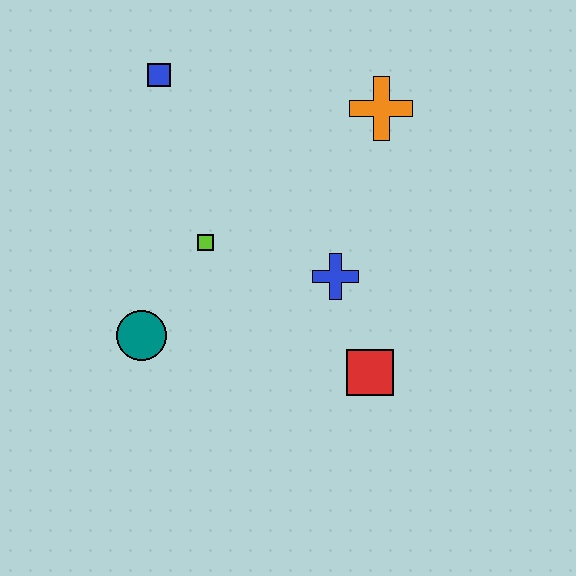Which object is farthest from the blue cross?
The blue square is farthest from the blue cross.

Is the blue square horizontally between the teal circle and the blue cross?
Yes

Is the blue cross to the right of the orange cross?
No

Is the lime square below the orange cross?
Yes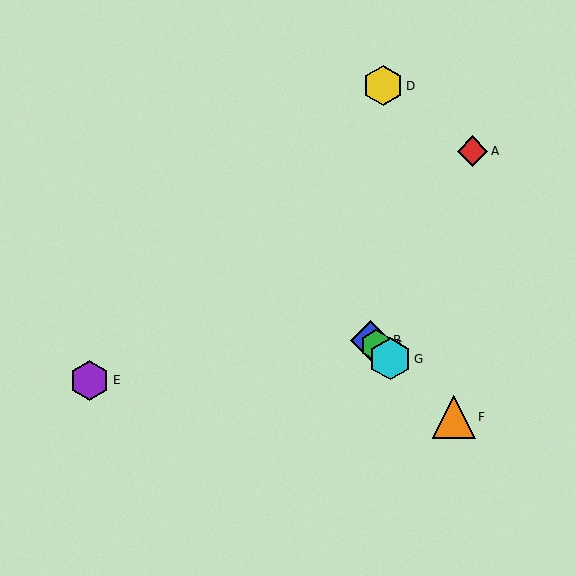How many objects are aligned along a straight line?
4 objects (B, C, F, G) are aligned along a straight line.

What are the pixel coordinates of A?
Object A is at (473, 151).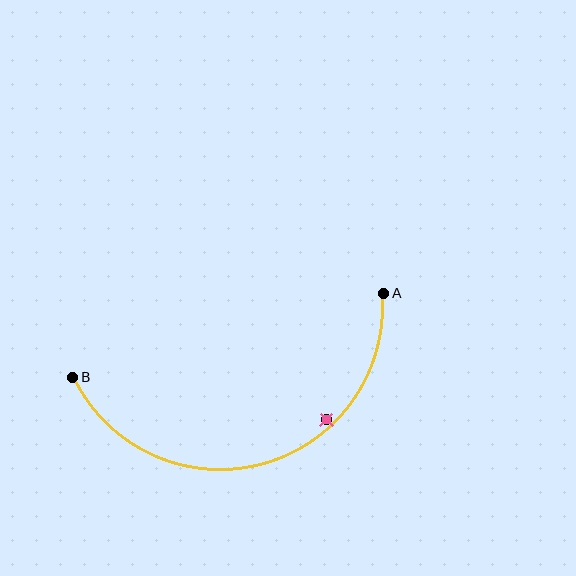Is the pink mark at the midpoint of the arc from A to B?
No — the pink mark does not lie on the arc at all. It sits slightly inside the curve.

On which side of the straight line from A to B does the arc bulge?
The arc bulges below the straight line connecting A and B.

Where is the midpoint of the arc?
The arc midpoint is the point on the curve farthest from the straight line joining A and B. It sits below that line.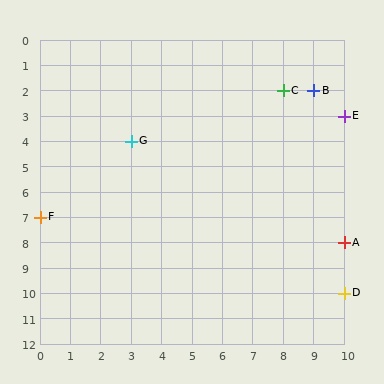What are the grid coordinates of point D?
Point D is at grid coordinates (10, 10).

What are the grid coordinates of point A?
Point A is at grid coordinates (10, 8).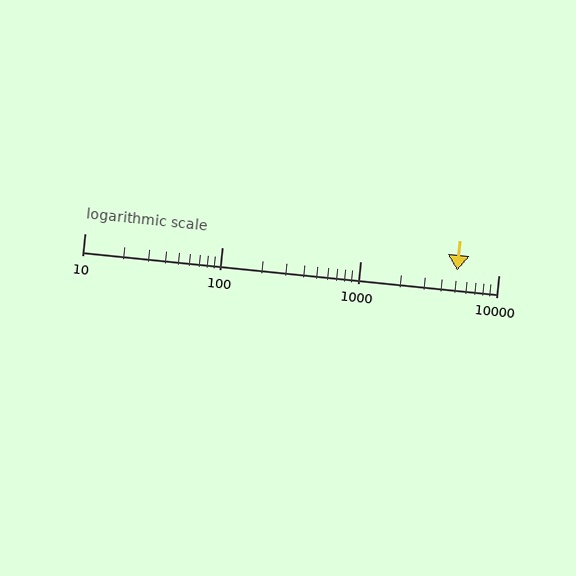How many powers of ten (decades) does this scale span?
The scale spans 3 decades, from 10 to 10000.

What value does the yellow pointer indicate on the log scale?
The pointer indicates approximately 5000.